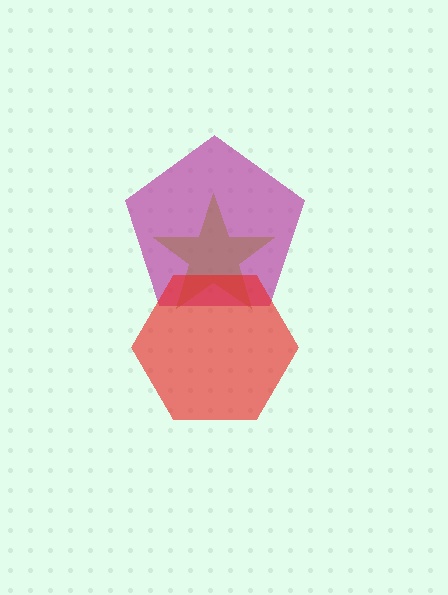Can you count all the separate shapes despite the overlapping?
Yes, there are 3 separate shapes.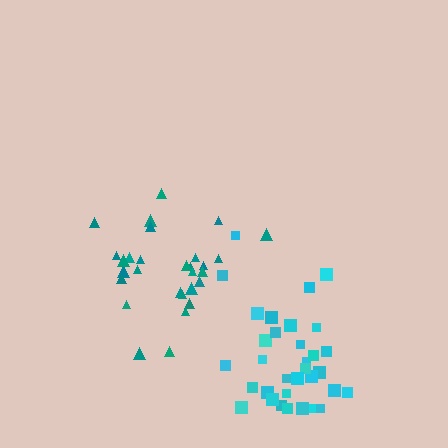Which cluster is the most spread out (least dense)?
Teal.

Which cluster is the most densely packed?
Cyan.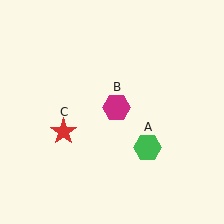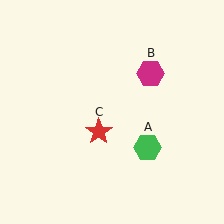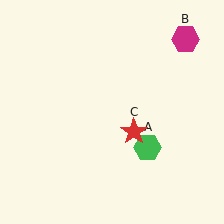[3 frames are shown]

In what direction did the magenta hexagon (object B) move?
The magenta hexagon (object B) moved up and to the right.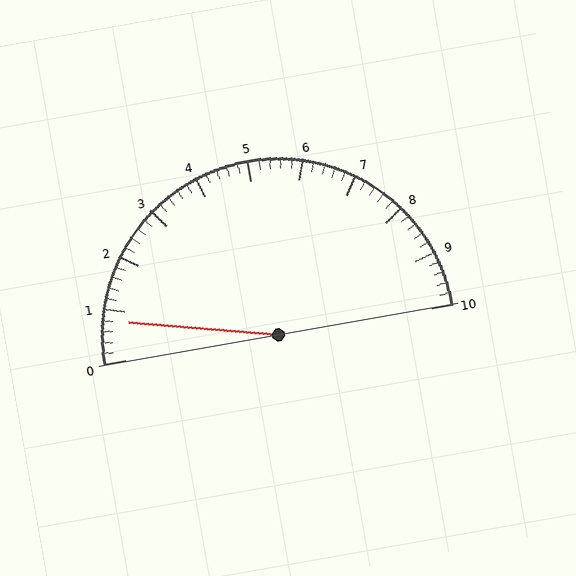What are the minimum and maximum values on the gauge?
The gauge ranges from 0 to 10.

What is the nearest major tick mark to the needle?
The nearest major tick mark is 1.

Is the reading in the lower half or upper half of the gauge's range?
The reading is in the lower half of the range (0 to 10).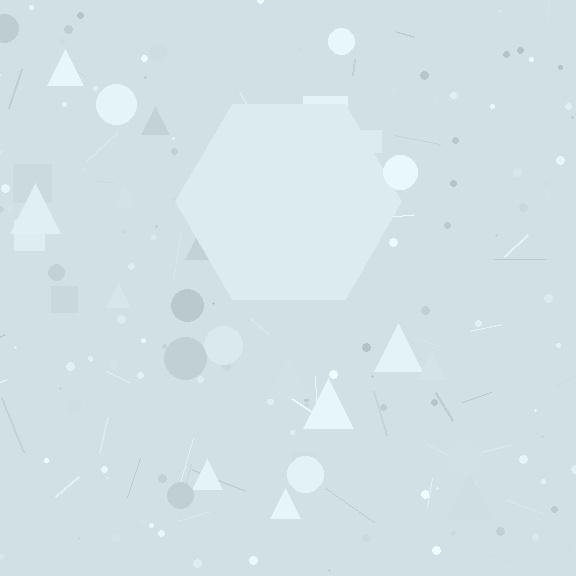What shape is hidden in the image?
A hexagon is hidden in the image.